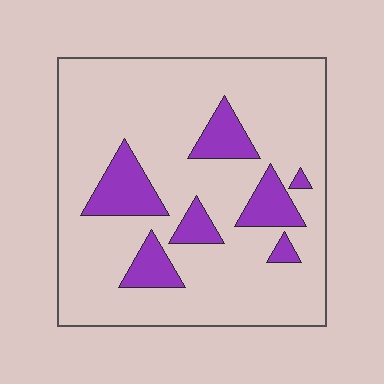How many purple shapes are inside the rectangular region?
7.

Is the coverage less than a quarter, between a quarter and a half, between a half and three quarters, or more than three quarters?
Less than a quarter.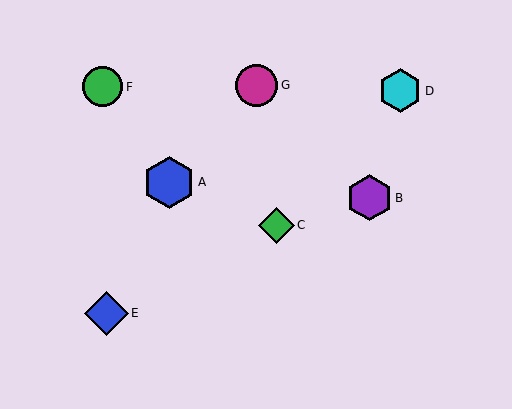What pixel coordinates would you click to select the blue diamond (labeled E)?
Click at (106, 313) to select the blue diamond E.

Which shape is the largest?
The blue hexagon (labeled A) is the largest.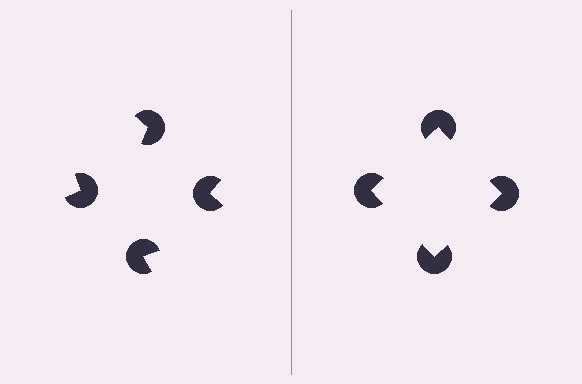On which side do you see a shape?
An illusory square appears on the right side. On the left side the wedge cuts are rotated, so no coherent shape forms.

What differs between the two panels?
The pac-man discs are positioned identically on both sides; only the wedge orientations differ. On the right they align to a square; on the left they are misaligned.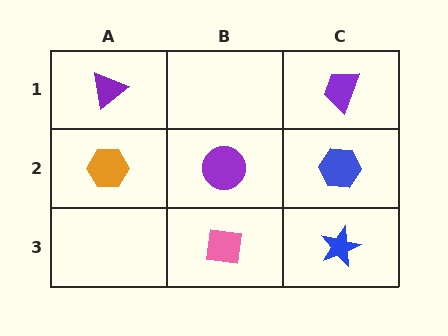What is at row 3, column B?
A pink square.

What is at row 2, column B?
A purple circle.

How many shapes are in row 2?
3 shapes.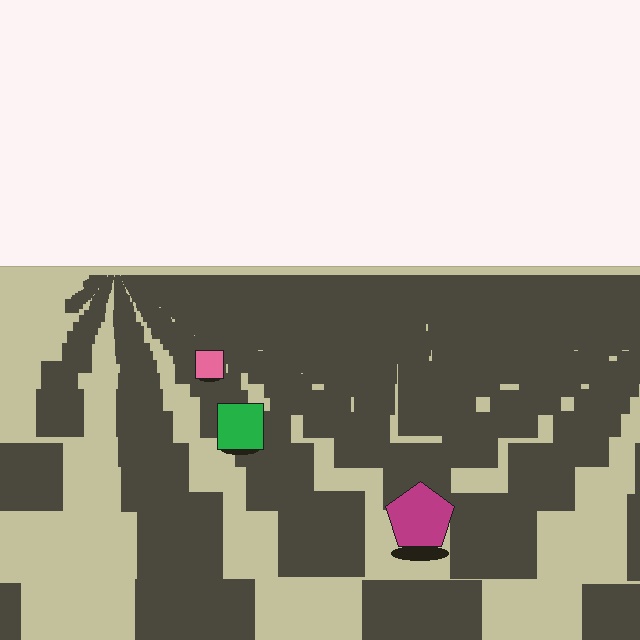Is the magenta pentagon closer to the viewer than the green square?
Yes. The magenta pentagon is closer — you can tell from the texture gradient: the ground texture is coarser near it.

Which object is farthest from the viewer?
The pink square is farthest from the viewer. It appears smaller and the ground texture around it is denser.